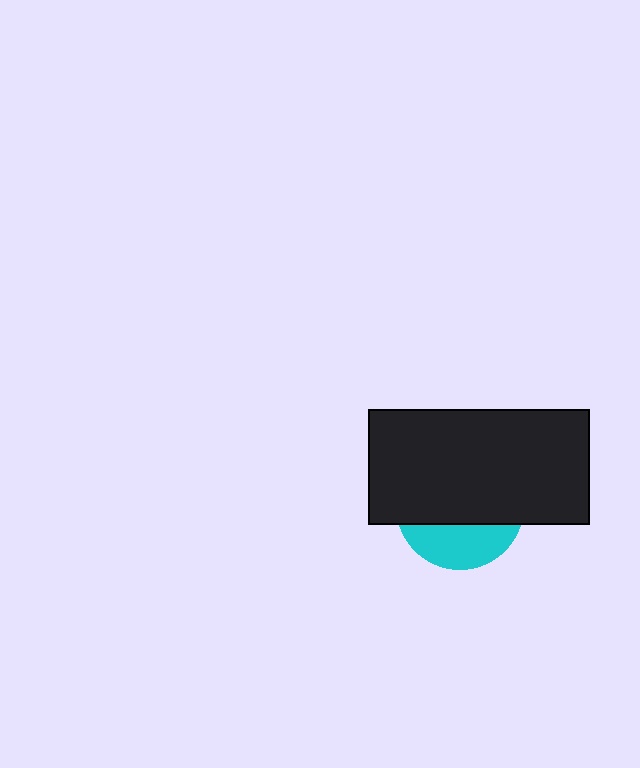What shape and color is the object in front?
The object in front is a black rectangle.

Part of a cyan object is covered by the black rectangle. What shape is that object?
It is a circle.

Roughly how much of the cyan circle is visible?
A small part of it is visible (roughly 31%).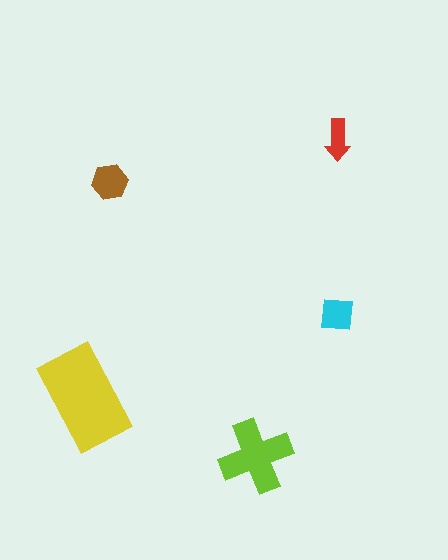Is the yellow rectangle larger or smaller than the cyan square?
Larger.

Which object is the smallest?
The red arrow.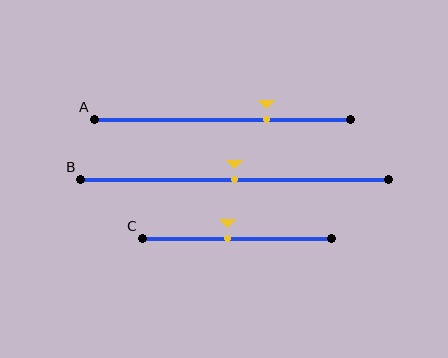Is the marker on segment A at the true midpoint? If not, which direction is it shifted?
No, the marker on segment A is shifted to the right by about 17% of the segment length.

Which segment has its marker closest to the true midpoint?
Segment B has its marker closest to the true midpoint.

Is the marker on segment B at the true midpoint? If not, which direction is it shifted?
Yes, the marker on segment B is at the true midpoint.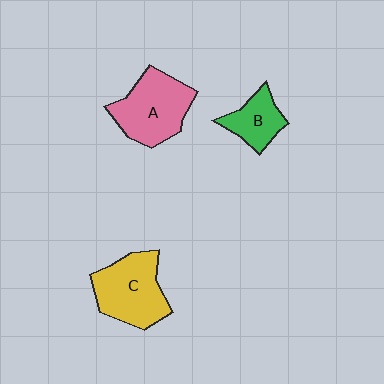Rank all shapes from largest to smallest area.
From largest to smallest: A (pink), C (yellow), B (green).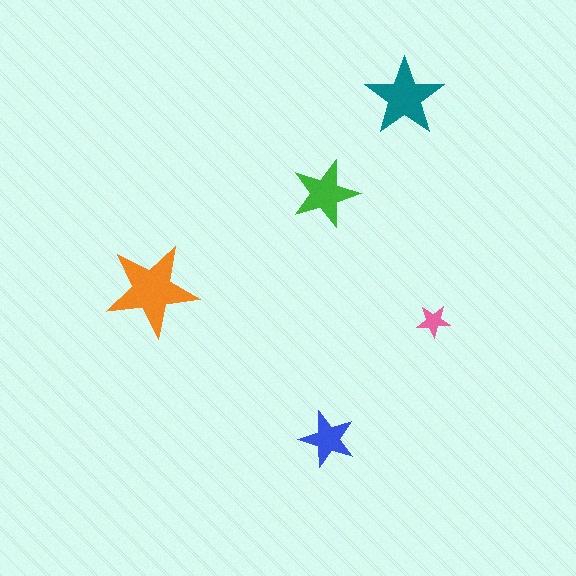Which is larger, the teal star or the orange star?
The orange one.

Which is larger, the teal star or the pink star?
The teal one.